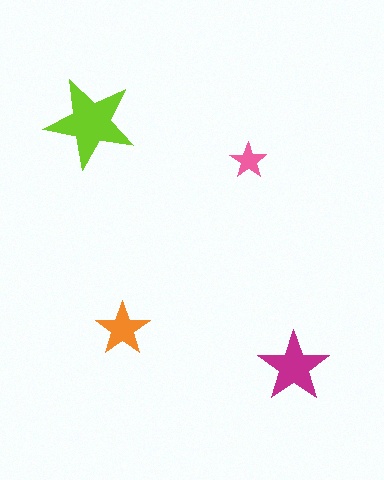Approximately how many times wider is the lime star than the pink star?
About 2.5 times wider.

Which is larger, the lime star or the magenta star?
The lime one.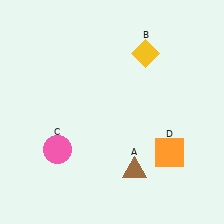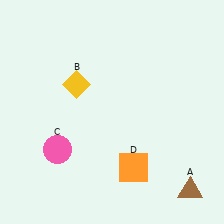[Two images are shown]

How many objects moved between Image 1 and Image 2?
3 objects moved between the two images.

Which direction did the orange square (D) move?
The orange square (D) moved left.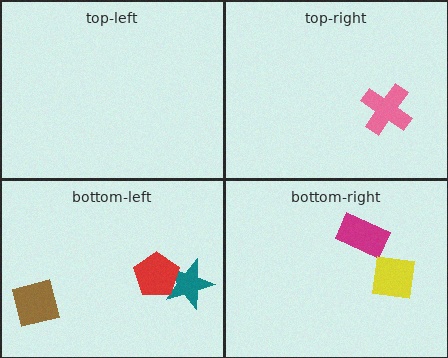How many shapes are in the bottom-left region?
3.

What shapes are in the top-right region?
The pink cross.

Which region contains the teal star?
The bottom-left region.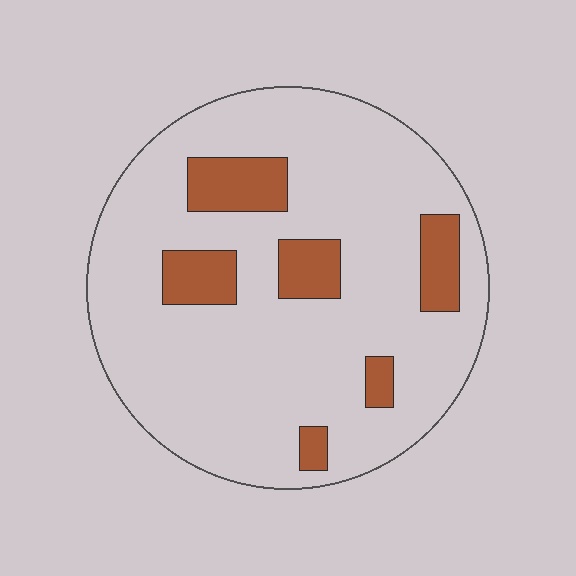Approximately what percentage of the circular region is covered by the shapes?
Approximately 15%.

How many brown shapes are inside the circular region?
6.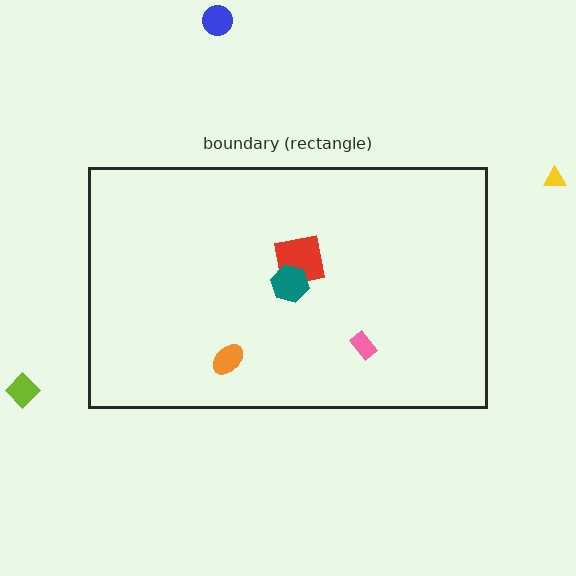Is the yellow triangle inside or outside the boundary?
Outside.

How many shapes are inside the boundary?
4 inside, 3 outside.